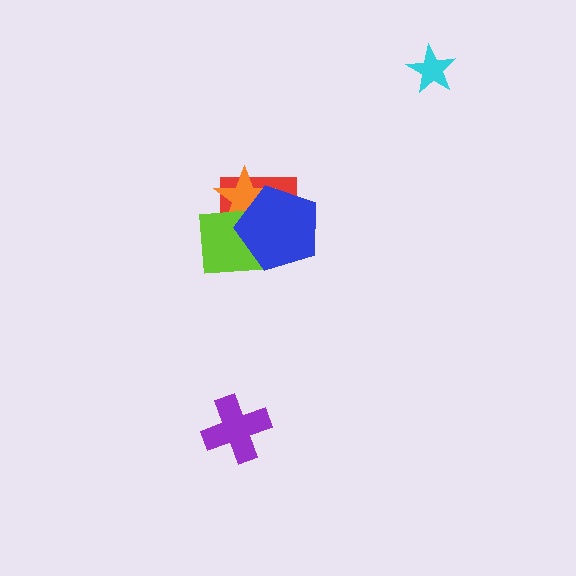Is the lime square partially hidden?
Yes, it is partially covered by another shape.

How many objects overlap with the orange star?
3 objects overlap with the orange star.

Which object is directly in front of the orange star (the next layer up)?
The lime square is directly in front of the orange star.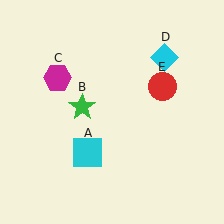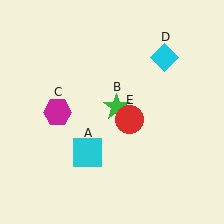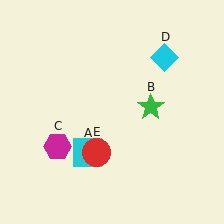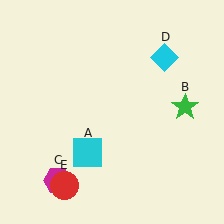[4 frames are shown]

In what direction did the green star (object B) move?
The green star (object B) moved right.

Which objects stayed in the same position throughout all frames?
Cyan square (object A) and cyan diamond (object D) remained stationary.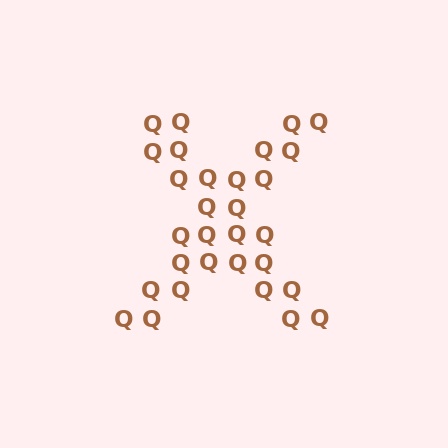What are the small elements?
The small elements are letter Q's.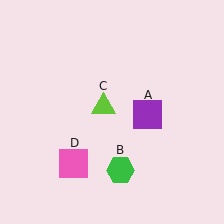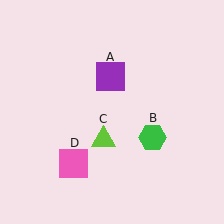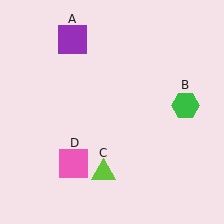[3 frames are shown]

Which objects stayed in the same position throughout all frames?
Pink square (object D) remained stationary.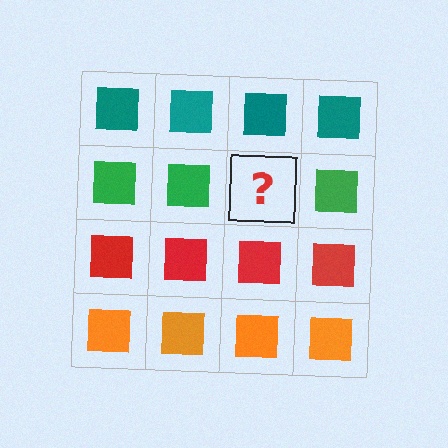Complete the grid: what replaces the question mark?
The question mark should be replaced with a green square.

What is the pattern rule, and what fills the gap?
The rule is that each row has a consistent color. The gap should be filled with a green square.